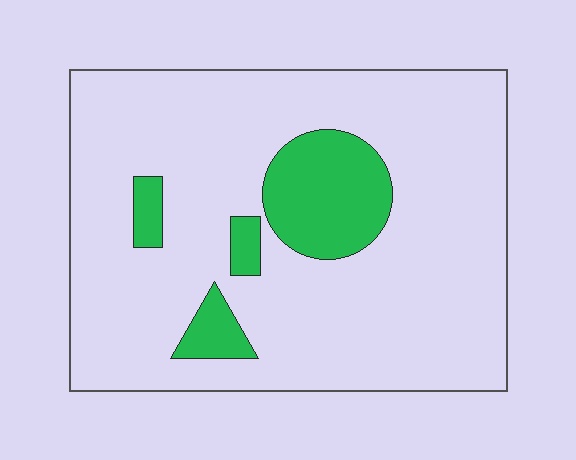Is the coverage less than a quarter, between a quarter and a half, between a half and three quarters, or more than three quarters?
Less than a quarter.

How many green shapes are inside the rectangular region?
4.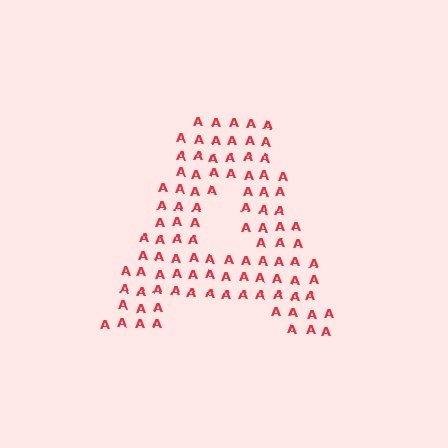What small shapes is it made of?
It is made of small letter A's.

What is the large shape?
The large shape is the letter A.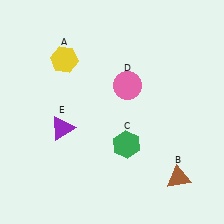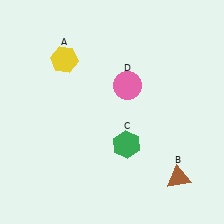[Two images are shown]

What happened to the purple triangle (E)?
The purple triangle (E) was removed in Image 2. It was in the bottom-left area of Image 1.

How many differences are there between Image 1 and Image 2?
There is 1 difference between the two images.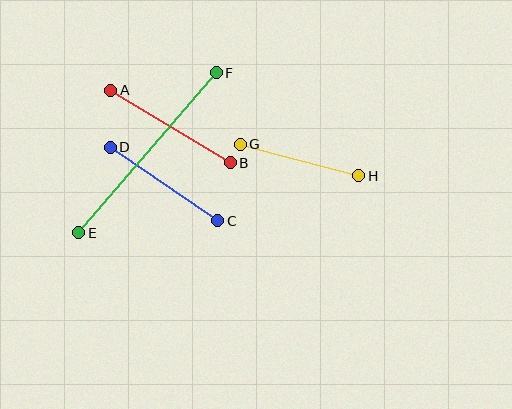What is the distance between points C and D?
The distance is approximately 130 pixels.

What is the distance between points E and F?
The distance is approximately 211 pixels.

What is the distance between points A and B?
The distance is approximately 140 pixels.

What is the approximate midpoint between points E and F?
The midpoint is at approximately (147, 153) pixels.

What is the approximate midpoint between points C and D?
The midpoint is at approximately (164, 184) pixels.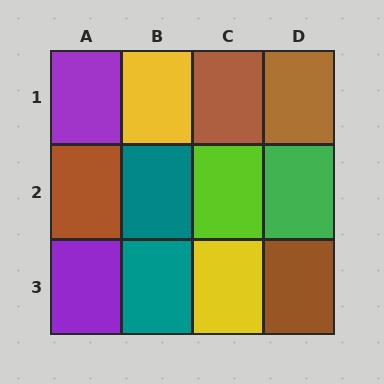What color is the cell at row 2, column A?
Brown.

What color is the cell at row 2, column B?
Teal.